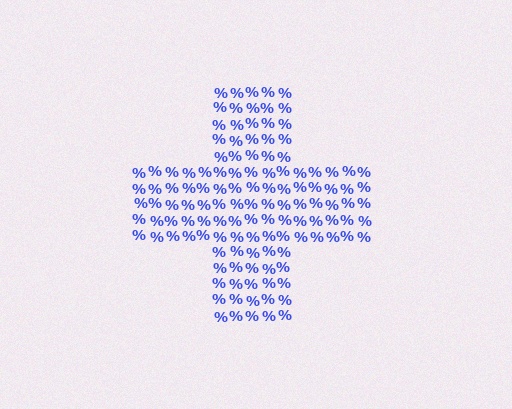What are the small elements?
The small elements are percent signs.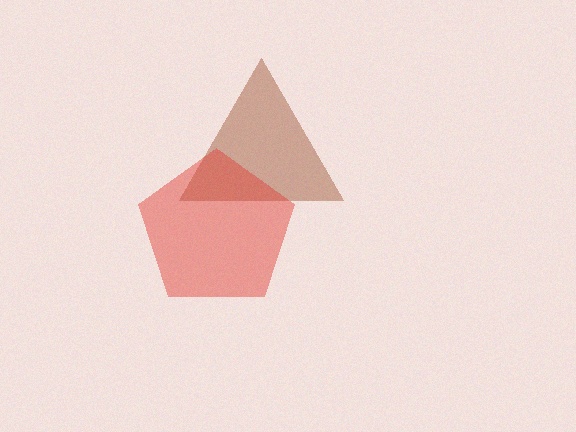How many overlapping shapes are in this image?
There are 2 overlapping shapes in the image.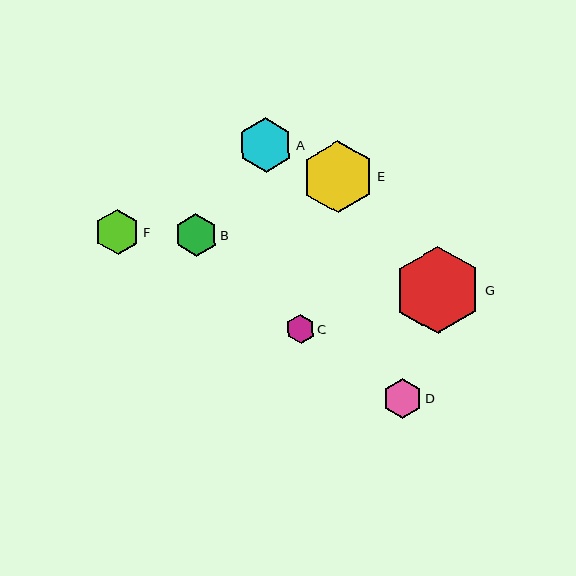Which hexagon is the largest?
Hexagon G is the largest with a size of approximately 87 pixels.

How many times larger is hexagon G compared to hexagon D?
Hexagon G is approximately 2.2 times the size of hexagon D.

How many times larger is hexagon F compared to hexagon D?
Hexagon F is approximately 1.1 times the size of hexagon D.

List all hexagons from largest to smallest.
From largest to smallest: G, E, A, F, B, D, C.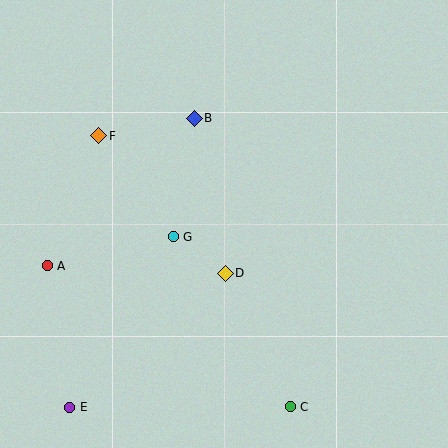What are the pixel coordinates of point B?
Point B is at (194, 118).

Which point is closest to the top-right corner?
Point B is closest to the top-right corner.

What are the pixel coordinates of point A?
Point A is at (47, 266).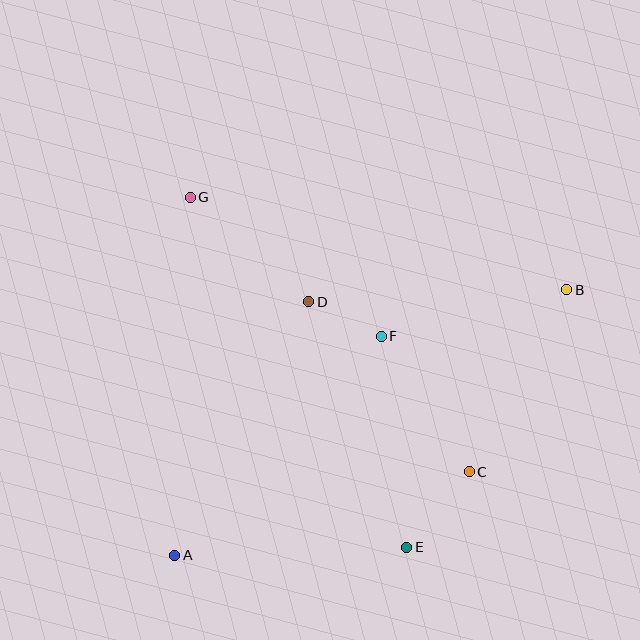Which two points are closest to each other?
Points D and F are closest to each other.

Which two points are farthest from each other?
Points A and B are farthest from each other.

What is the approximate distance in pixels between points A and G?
The distance between A and G is approximately 358 pixels.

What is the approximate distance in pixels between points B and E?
The distance between B and E is approximately 303 pixels.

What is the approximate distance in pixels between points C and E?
The distance between C and E is approximately 98 pixels.